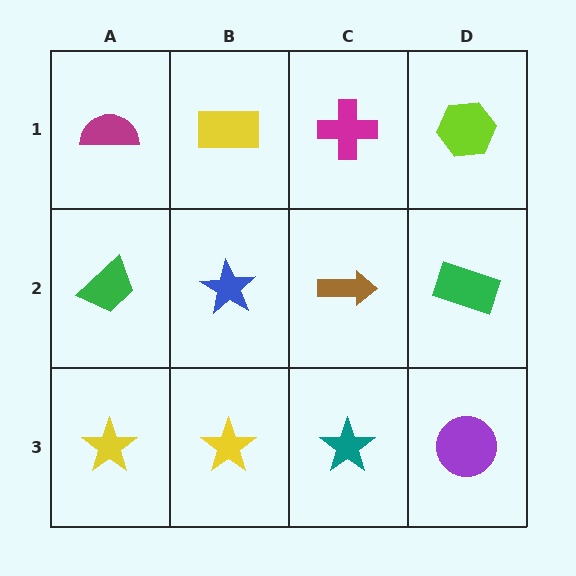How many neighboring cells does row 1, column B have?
3.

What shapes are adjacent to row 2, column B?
A yellow rectangle (row 1, column B), a yellow star (row 3, column B), a green trapezoid (row 2, column A), a brown arrow (row 2, column C).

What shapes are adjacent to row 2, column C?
A magenta cross (row 1, column C), a teal star (row 3, column C), a blue star (row 2, column B), a green rectangle (row 2, column D).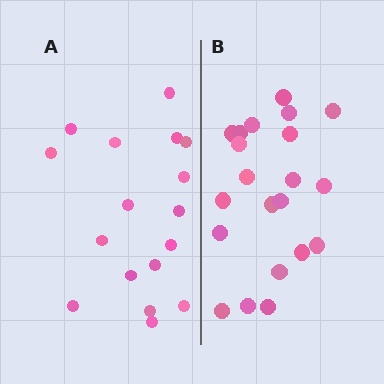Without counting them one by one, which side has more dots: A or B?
Region B (the right region) has more dots.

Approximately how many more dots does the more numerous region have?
Region B has about 4 more dots than region A.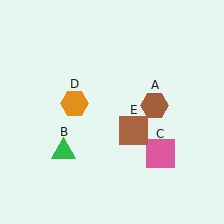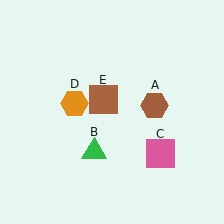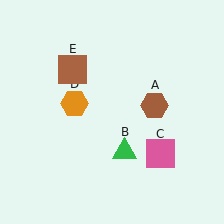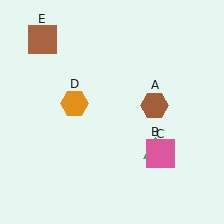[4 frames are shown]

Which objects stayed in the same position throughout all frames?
Brown hexagon (object A) and pink square (object C) and orange hexagon (object D) remained stationary.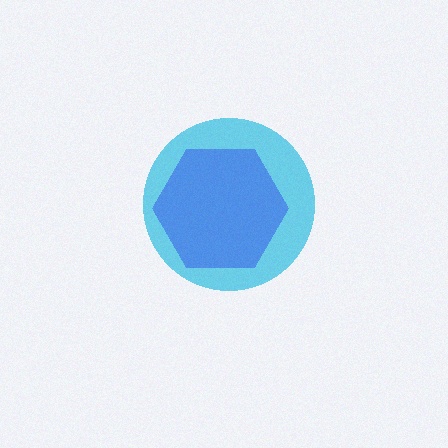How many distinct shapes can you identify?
There are 2 distinct shapes: a cyan circle, a blue hexagon.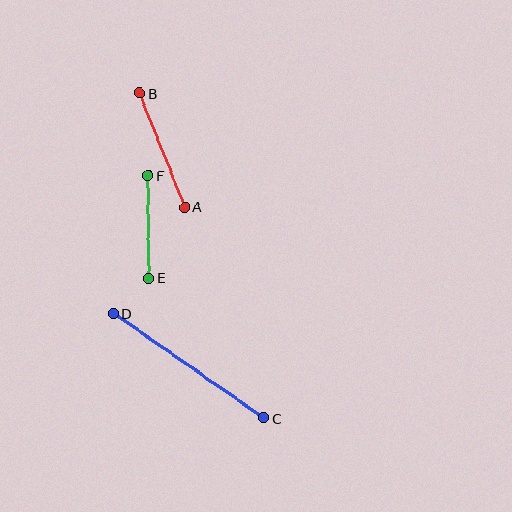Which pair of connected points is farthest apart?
Points C and D are farthest apart.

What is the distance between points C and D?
The distance is approximately 183 pixels.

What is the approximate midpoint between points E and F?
The midpoint is at approximately (149, 227) pixels.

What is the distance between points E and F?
The distance is approximately 103 pixels.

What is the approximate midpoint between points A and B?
The midpoint is at approximately (162, 150) pixels.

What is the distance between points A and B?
The distance is approximately 122 pixels.